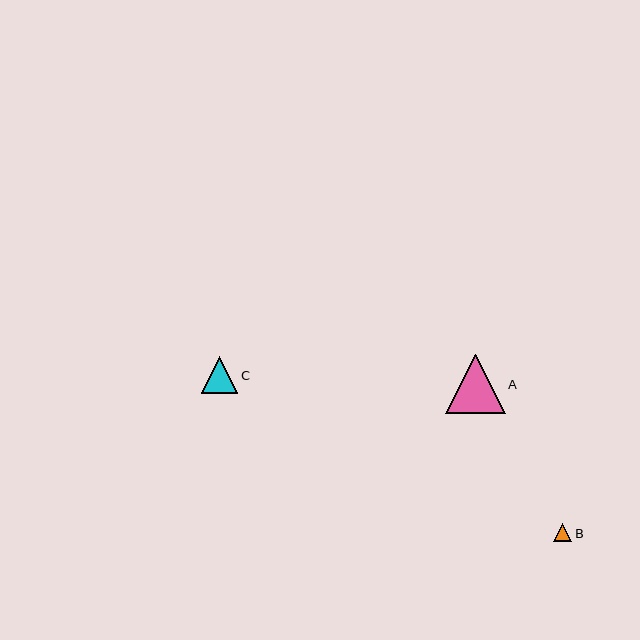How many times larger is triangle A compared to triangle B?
Triangle A is approximately 3.2 times the size of triangle B.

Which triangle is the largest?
Triangle A is the largest with a size of approximately 59 pixels.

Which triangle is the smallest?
Triangle B is the smallest with a size of approximately 19 pixels.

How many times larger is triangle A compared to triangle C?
Triangle A is approximately 1.6 times the size of triangle C.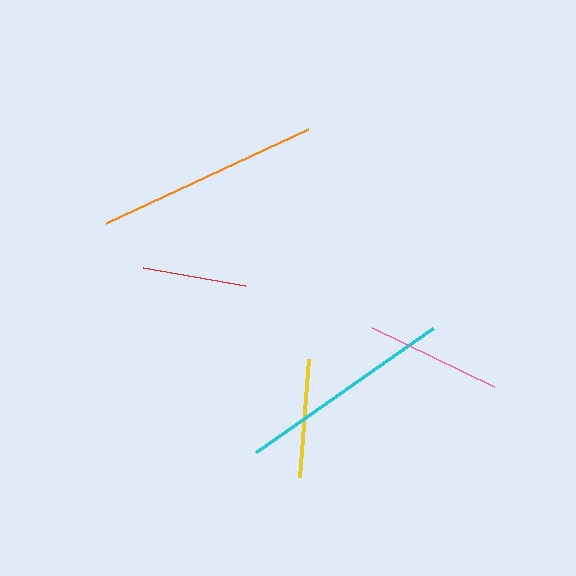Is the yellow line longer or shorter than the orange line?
The orange line is longer than the yellow line.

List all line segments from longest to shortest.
From longest to shortest: orange, cyan, pink, yellow, red.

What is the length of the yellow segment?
The yellow segment is approximately 119 pixels long.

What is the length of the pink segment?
The pink segment is approximately 135 pixels long.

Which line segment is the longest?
The orange line is the longest at approximately 223 pixels.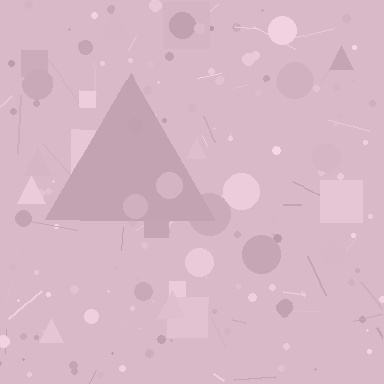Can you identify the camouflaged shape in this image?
The camouflaged shape is a triangle.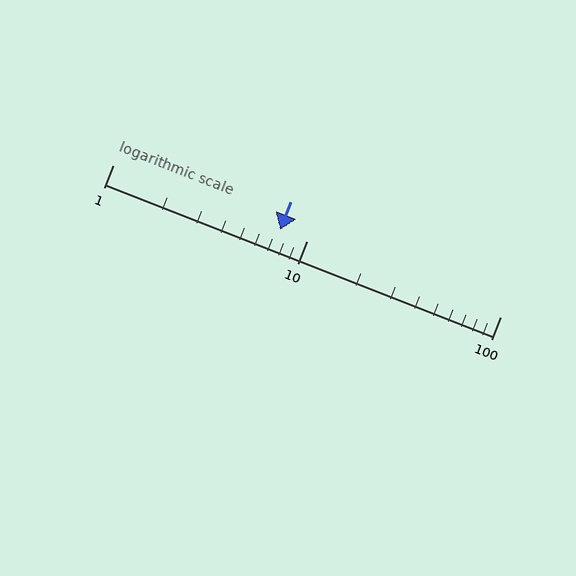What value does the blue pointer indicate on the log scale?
The pointer indicates approximately 7.3.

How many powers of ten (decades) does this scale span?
The scale spans 2 decades, from 1 to 100.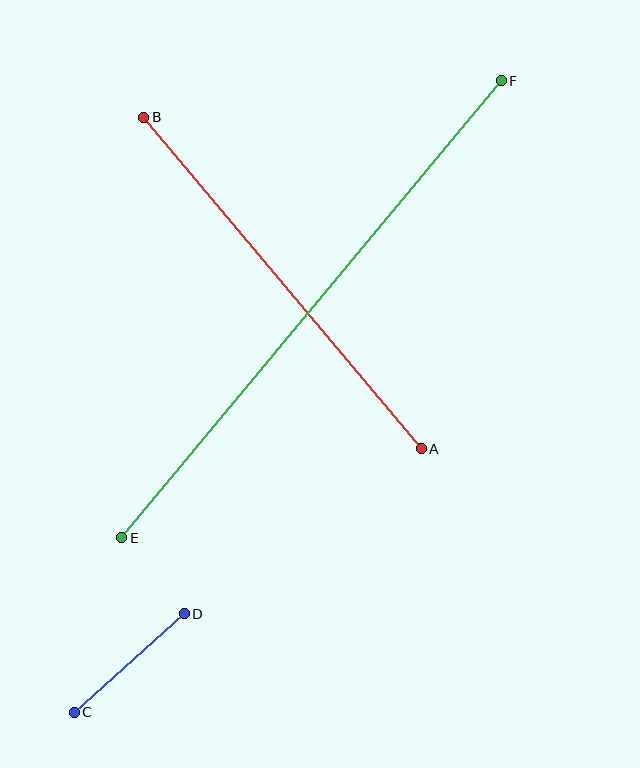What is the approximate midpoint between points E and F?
The midpoint is at approximately (312, 309) pixels.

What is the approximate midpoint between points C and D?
The midpoint is at approximately (129, 663) pixels.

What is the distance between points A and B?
The distance is approximately 433 pixels.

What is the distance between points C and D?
The distance is approximately 147 pixels.